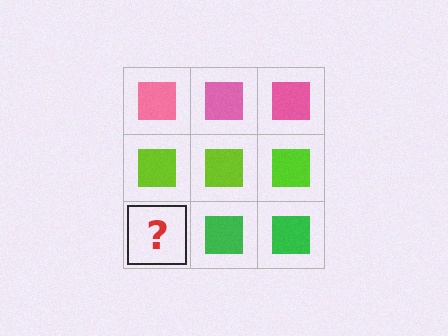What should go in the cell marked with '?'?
The missing cell should contain a green square.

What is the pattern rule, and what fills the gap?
The rule is that each row has a consistent color. The gap should be filled with a green square.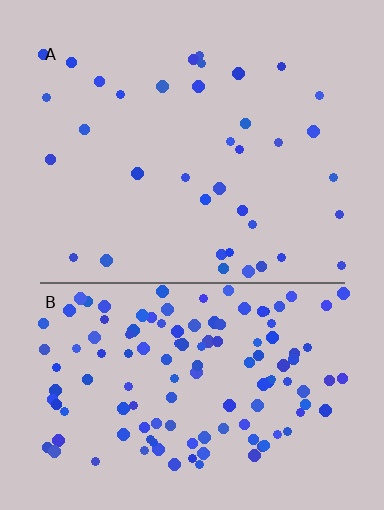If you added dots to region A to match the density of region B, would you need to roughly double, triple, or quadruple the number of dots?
Approximately quadruple.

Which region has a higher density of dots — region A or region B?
B (the bottom).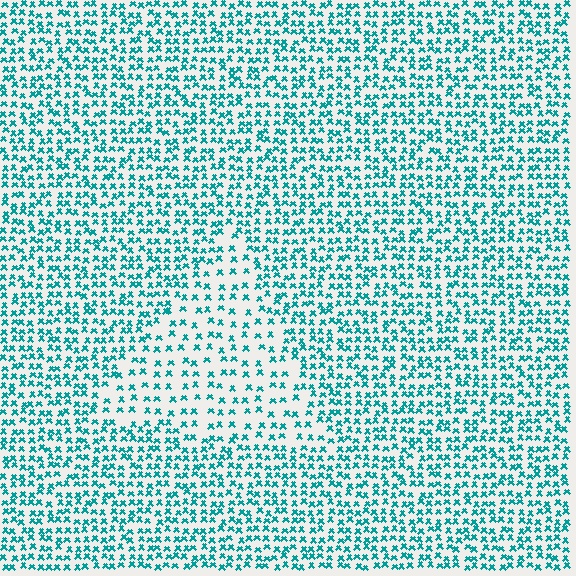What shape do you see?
I see a triangle.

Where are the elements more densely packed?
The elements are more densely packed outside the triangle boundary.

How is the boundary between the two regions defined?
The boundary is defined by a change in element density (approximately 2.0x ratio). All elements are the same color, size, and shape.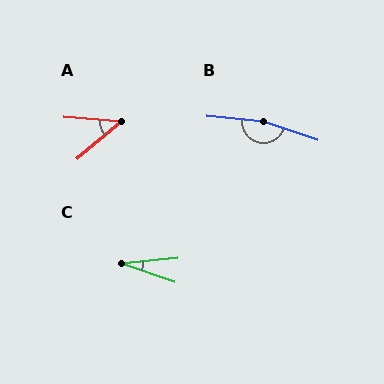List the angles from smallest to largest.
C (25°), A (44°), B (167°).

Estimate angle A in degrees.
Approximately 44 degrees.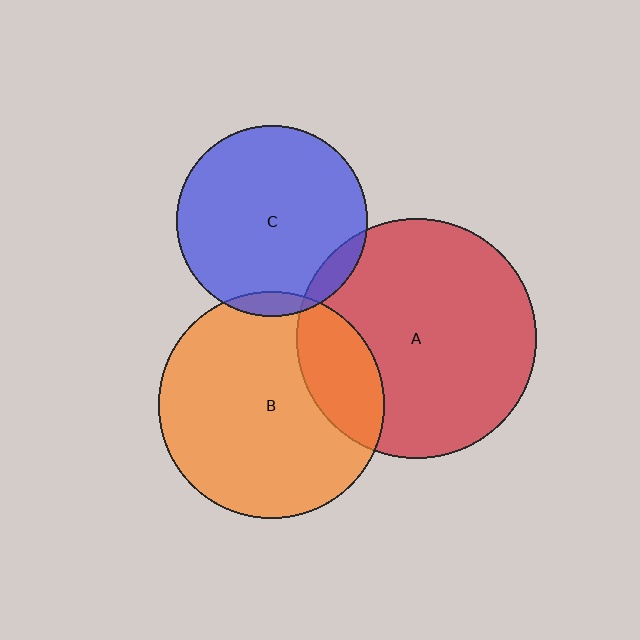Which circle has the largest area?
Circle A (red).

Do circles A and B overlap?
Yes.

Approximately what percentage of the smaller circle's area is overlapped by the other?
Approximately 20%.